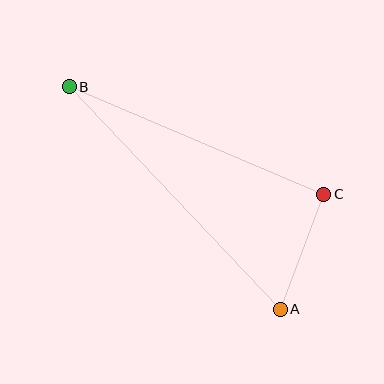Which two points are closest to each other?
Points A and C are closest to each other.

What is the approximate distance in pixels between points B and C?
The distance between B and C is approximately 276 pixels.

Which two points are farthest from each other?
Points A and B are farthest from each other.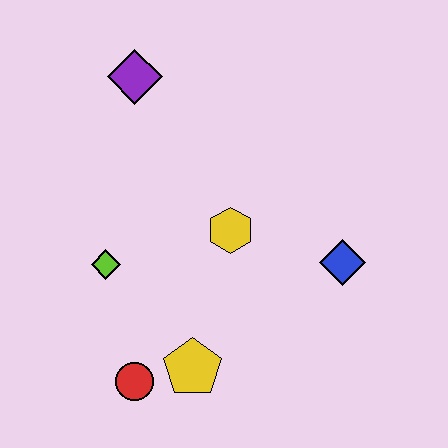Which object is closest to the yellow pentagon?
The red circle is closest to the yellow pentagon.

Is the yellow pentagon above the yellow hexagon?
No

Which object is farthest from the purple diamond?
The red circle is farthest from the purple diamond.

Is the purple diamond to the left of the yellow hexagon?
Yes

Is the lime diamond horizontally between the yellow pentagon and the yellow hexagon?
No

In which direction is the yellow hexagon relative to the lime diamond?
The yellow hexagon is to the right of the lime diamond.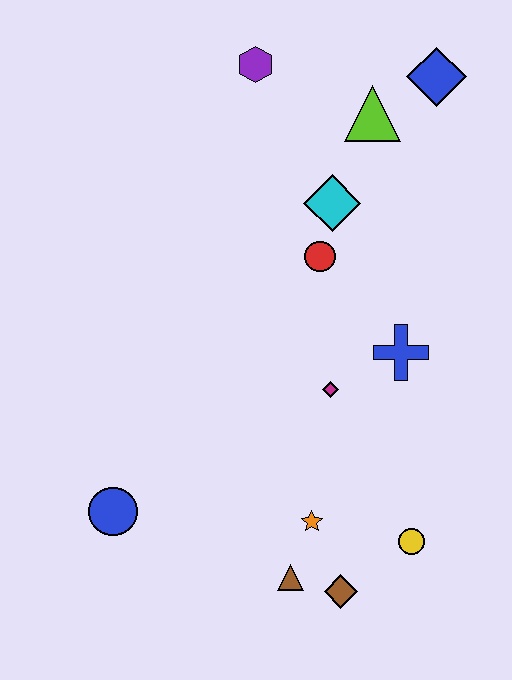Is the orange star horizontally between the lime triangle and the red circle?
No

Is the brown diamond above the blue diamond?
No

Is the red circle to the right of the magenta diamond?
No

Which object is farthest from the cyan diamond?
The brown diamond is farthest from the cyan diamond.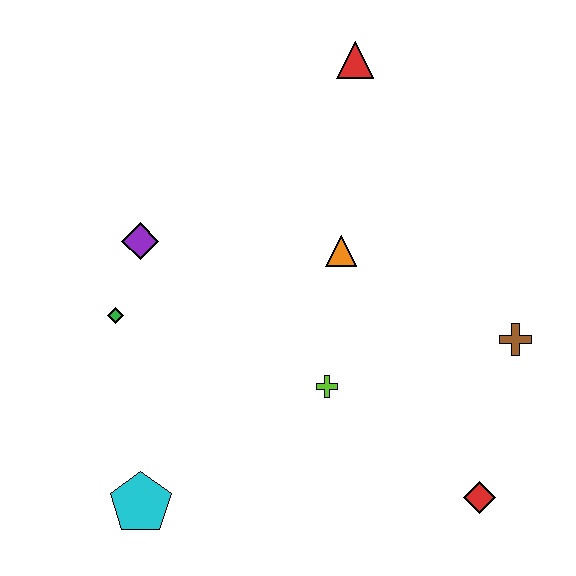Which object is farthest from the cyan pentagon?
The red triangle is farthest from the cyan pentagon.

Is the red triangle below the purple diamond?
No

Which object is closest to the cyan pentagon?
The green diamond is closest to the cyan pentagon.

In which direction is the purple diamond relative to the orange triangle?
The purple diamond is to the left of the orange triangle.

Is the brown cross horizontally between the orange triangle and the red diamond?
No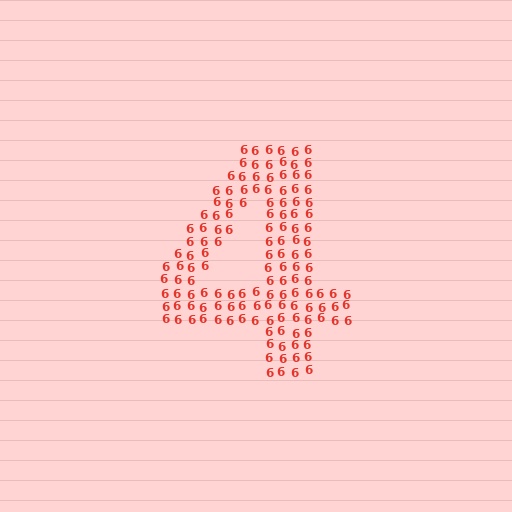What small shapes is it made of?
It is made of small digit 6's.